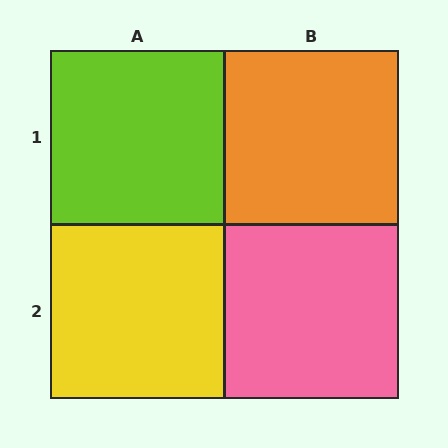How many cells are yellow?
1 cell is yellow.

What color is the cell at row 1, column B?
Orange.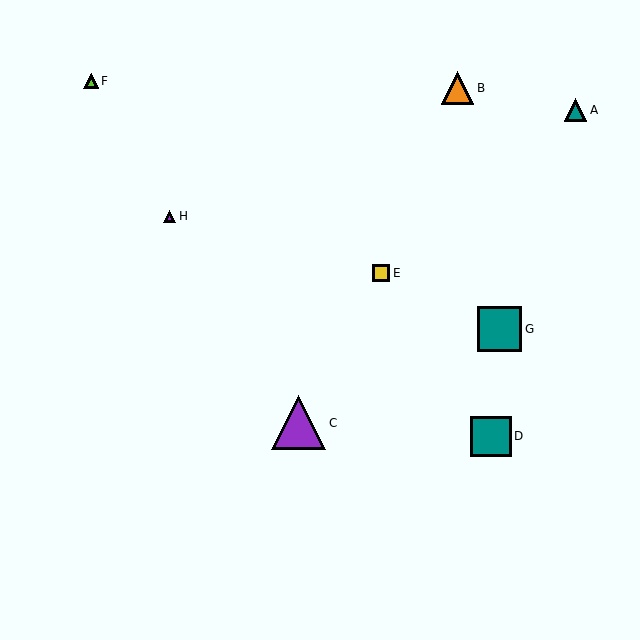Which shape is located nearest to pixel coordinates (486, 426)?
The teal square (labeled D) at (491, 436) is nearest to that location.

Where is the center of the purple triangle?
The center of the purple triangle is at (170, 216).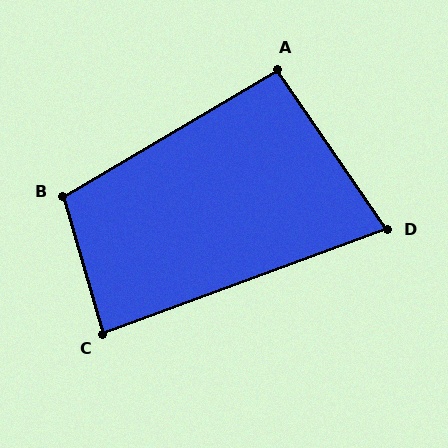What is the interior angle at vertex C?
Approximately 86 degrees (approximately right).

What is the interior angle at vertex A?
Approximately 94 degrees (approximately right).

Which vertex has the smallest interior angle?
D, at approximately 76 degrees.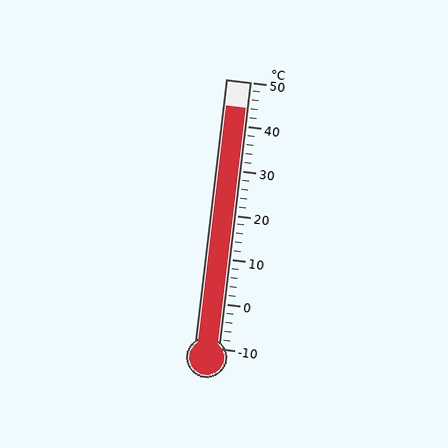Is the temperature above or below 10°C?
The temperature is above 10°C.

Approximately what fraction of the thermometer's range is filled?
The thermometer is filled to approximately 90% of its range.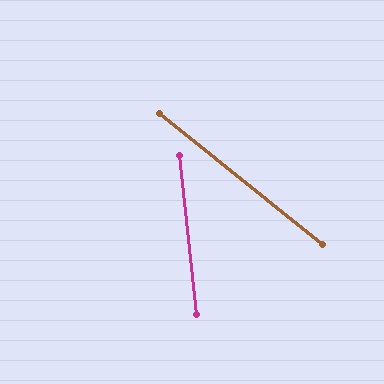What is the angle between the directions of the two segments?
Approximately 45 degrees.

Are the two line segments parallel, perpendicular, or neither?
Neither parallel nor perpendicular — they differ by about 45°.